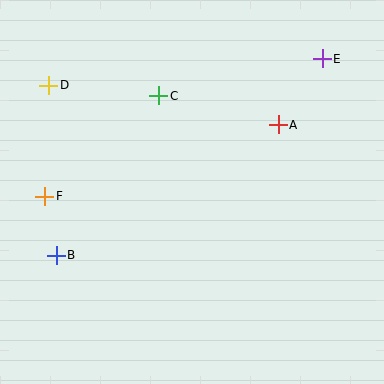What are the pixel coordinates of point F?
Point F is at (45, 196).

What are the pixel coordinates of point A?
Point A is at (278, 125).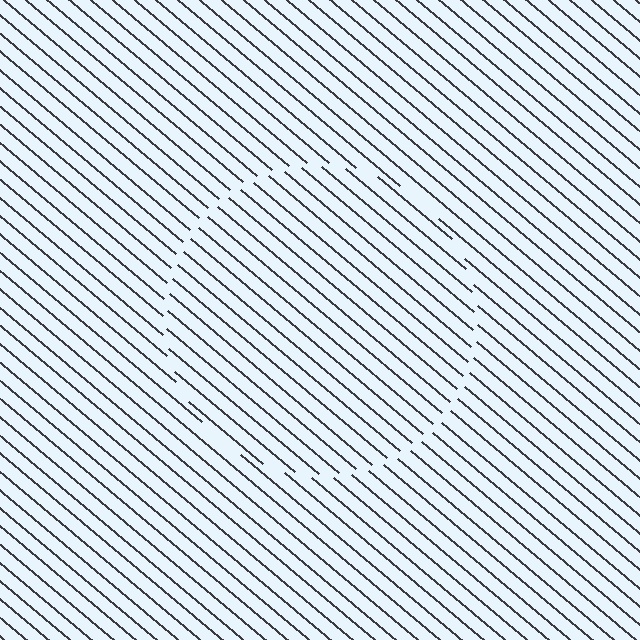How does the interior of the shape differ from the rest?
The interior of the shape contains the same grating, shifted by half a period — the contour is defined by the phase discontinuity where line-ends from the inner and outer gratings abut.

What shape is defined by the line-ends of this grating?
An illusory circle. The interior of the shape contains the same grating, shifted by half a period — the contour is defined by the phase discontinuity where line-ends from the inner and outer gratings abut.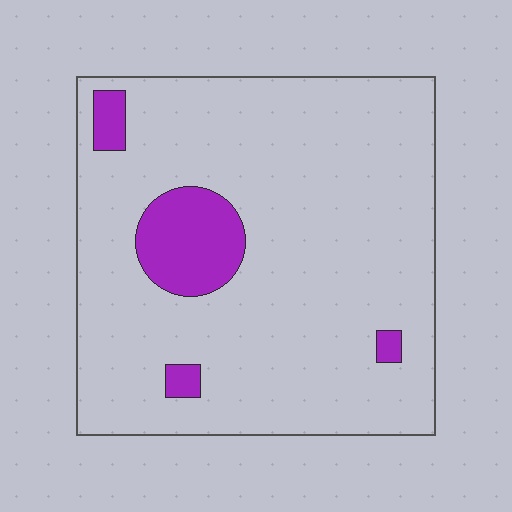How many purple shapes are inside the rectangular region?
4.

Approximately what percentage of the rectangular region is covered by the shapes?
Approximately 10%.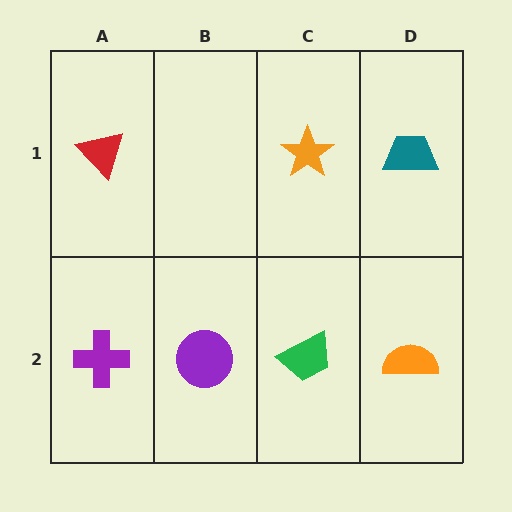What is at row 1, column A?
A red triangle.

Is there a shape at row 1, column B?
No, that cell is empty.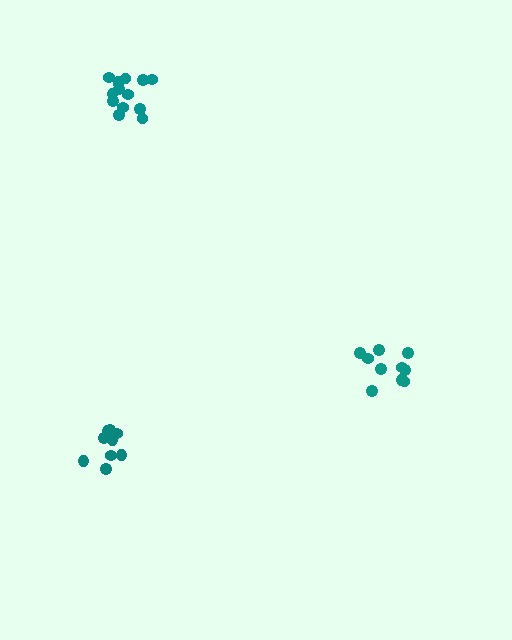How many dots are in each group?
Group 1: 10 dots, Group 2: 9 dots, Group 3: 14 dots (33 total).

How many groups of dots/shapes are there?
There are 3 groups.